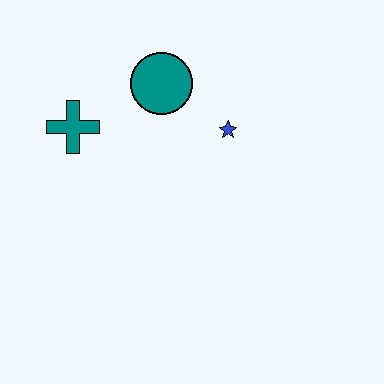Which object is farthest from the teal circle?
The teal cross is farthest from the teal circle.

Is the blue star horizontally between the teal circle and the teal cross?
No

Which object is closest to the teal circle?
The blue star is closest to the teal circle.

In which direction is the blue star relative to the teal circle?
The blue star is to the right of the teal circle.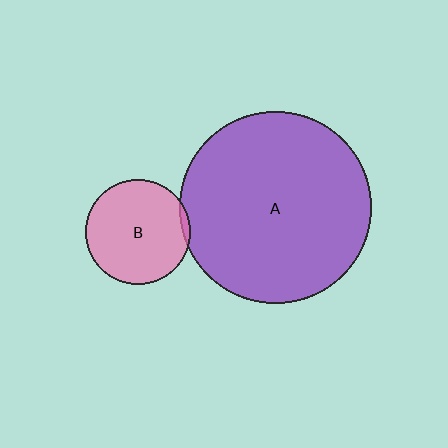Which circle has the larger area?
Circle A (purple).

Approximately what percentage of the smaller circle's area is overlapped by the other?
Approximately 5%.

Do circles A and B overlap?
Yes.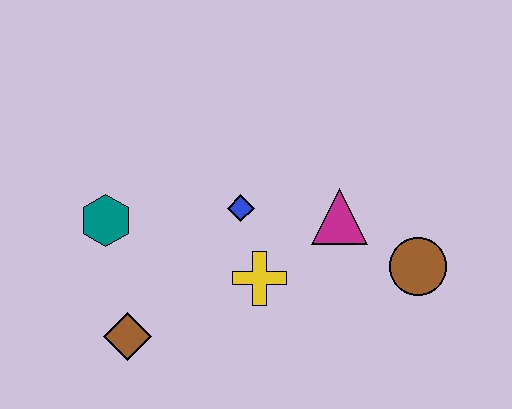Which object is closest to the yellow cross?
The blue diamond is closest to the yellow cross.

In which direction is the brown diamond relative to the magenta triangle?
The brown diamond is to the left of the magenta triangle.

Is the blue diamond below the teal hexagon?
No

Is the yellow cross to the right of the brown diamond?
Yes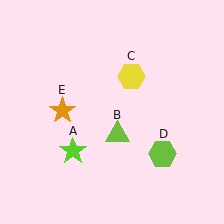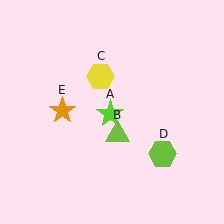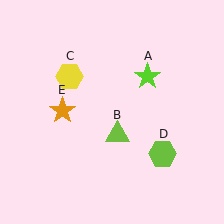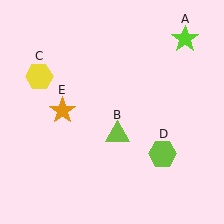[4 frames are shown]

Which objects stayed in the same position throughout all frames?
Lime triangle (object B) and lime hexagon (object D) and orange star (object E) remained stationary.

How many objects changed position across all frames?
2 objects changed position: lime star (object A), yellow hexagon (object C).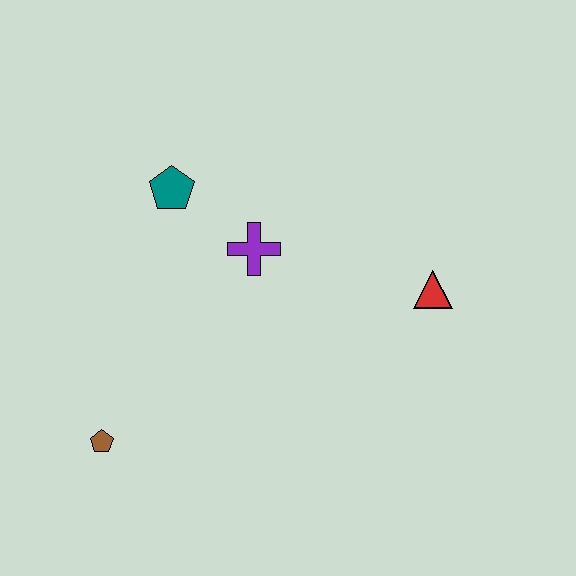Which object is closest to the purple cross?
The teal pentagon is closest to the purple cross.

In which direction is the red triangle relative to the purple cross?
The red triangle is to the right of the purple cross.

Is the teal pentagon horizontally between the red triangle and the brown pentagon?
Yes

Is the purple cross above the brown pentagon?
Yes